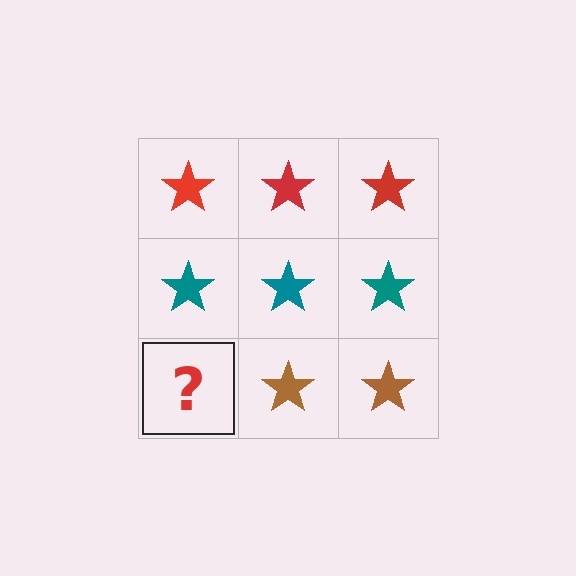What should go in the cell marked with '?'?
The missing cell should contain a brown star.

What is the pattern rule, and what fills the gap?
The rule is that each row has a consistent color. The gap should be filled with a brown star.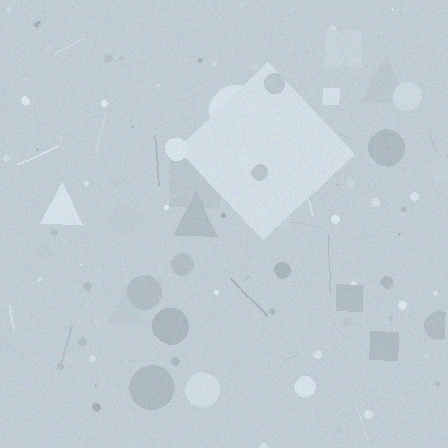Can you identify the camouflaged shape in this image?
The camouflaged shape is a diamond.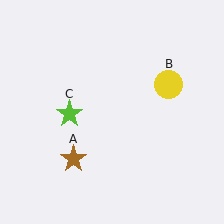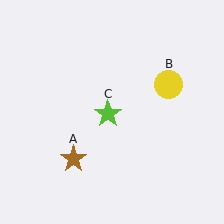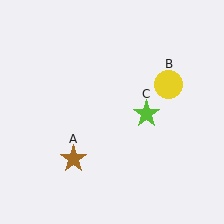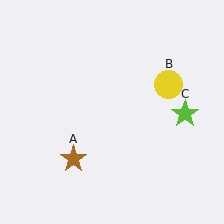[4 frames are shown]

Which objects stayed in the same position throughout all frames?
Brown star (object A) and yellow circle (object B) remained stationary.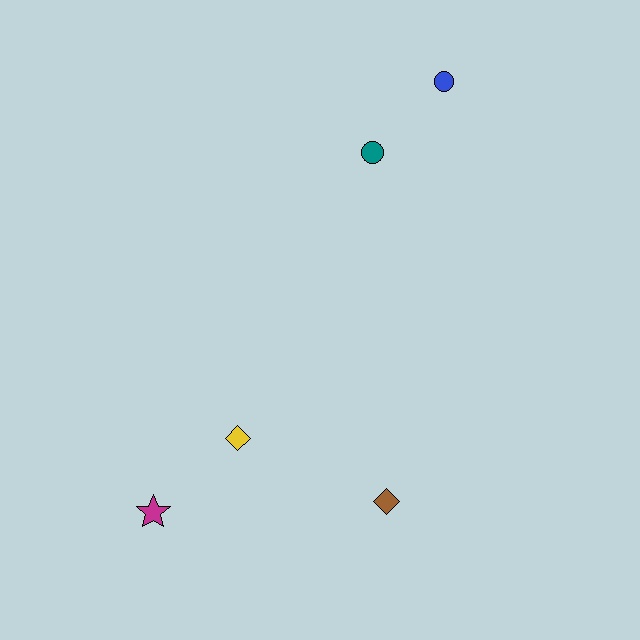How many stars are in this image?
There is 1 star.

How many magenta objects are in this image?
There is 1 magenta object.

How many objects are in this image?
There are 5 objects.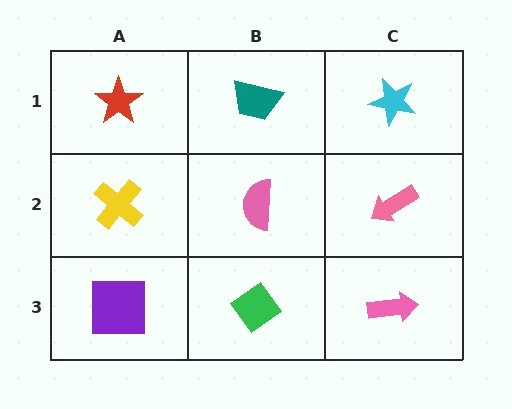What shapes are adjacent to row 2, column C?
A cyan star (row 1, column C), a pink arrow (row 3, column C), a pink semicircle (row 2, column B).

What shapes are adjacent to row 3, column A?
A yellow cross (row 2, column A), a green diamond (row 3, column B).